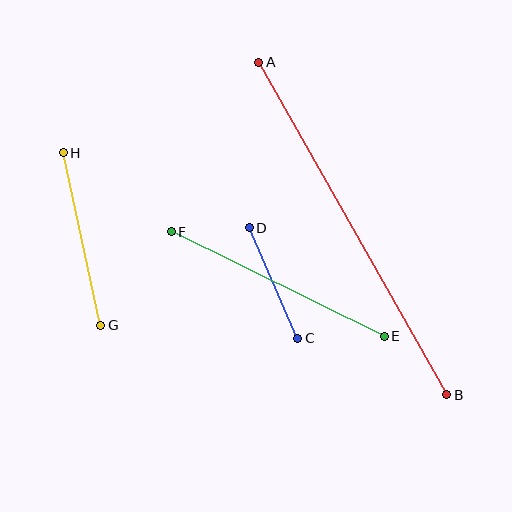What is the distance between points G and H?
The distance is approximately 177 pixels.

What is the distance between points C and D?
The distance is approximately 121 pixels.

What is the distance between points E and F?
The distance is approximately 238 pixels.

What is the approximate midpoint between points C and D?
The midpoint is at approximately (273, 283) pixels.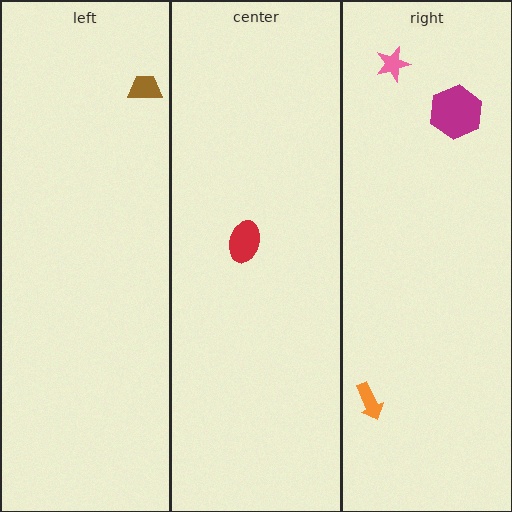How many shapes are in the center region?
1.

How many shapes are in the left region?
1.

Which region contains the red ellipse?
The center region.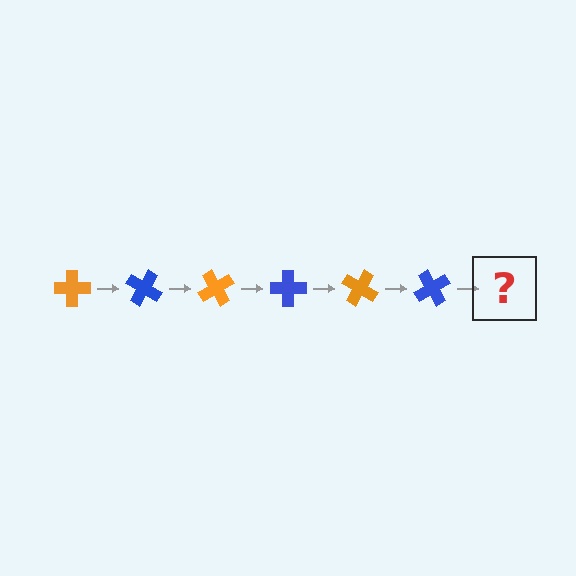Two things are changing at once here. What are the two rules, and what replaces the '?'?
The two rules are that it rotates 30 degrees each step and the color cycles through orange and blue. The '?' should be an orange cross, rotated 180 degrees from the start.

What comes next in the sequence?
The next element should be an orange cross, rotated 180 degrees from the start.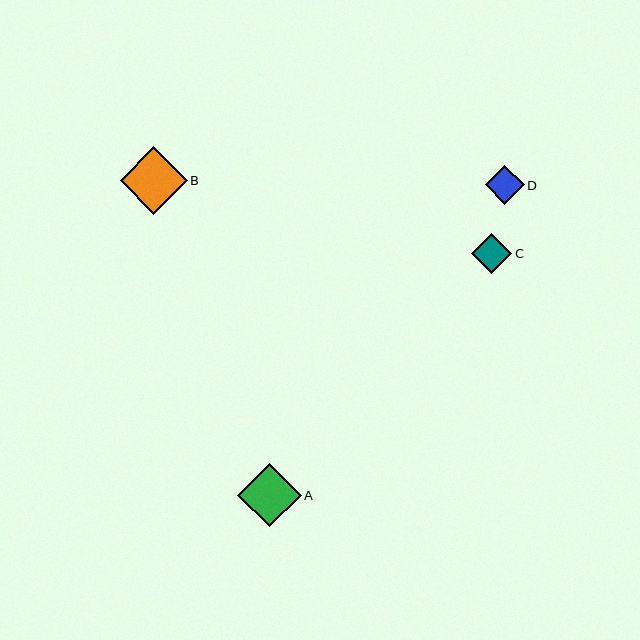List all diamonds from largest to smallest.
From largest to smallest: B, A, C, D.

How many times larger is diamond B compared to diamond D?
Diamond B is approximately 1.7 times the size of diamond D.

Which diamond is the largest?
Diamond B is the largest with a size of approximately 67 pixels.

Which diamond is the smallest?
Diamond D is the smallest with a size of approximately 39 pixels.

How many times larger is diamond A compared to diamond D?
Diamond A is approximately 1.6 times the size of diamond D.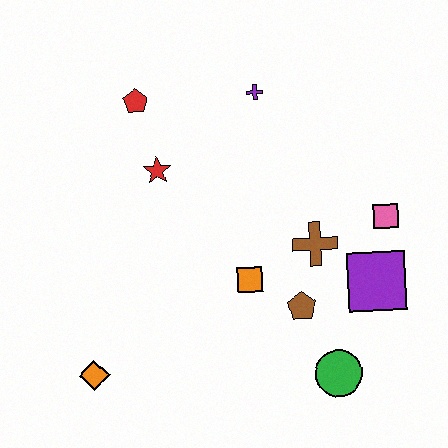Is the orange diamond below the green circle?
No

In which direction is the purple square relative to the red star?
The purple square is to the right of the red star.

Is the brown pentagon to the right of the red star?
Yes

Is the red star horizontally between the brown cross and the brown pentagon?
No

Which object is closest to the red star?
The red pentagon is closest to the red star.